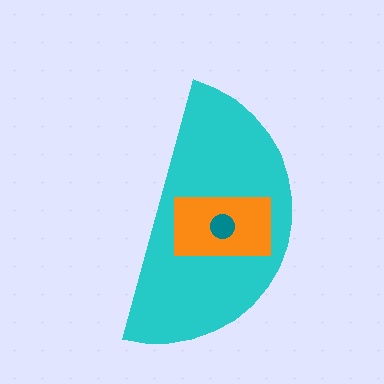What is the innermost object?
The teal circle.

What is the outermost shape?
The cyan semicircle.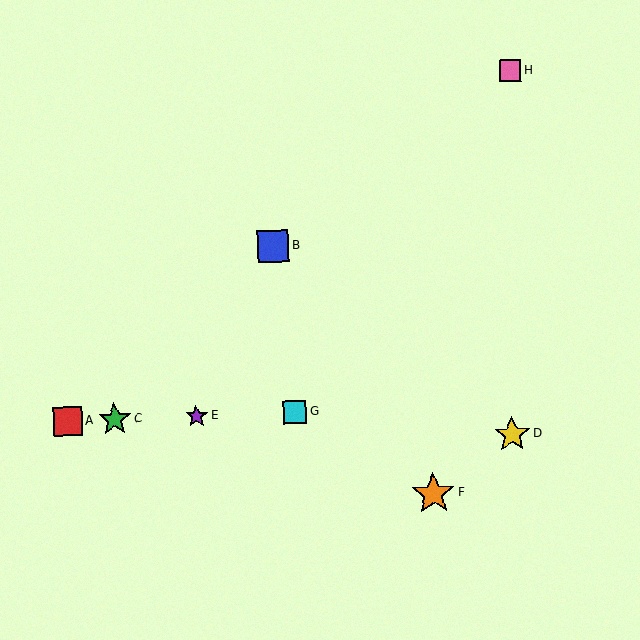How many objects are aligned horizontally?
4 objects (A, C, E, G) are aligned horizontally.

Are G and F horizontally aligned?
No, G is at y≈412 and F is at y≈494.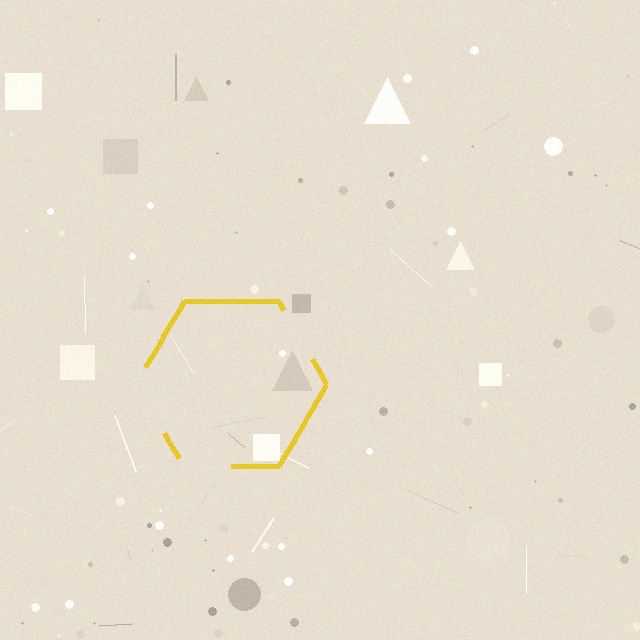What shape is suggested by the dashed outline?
The dashed outline suggests a hexagon.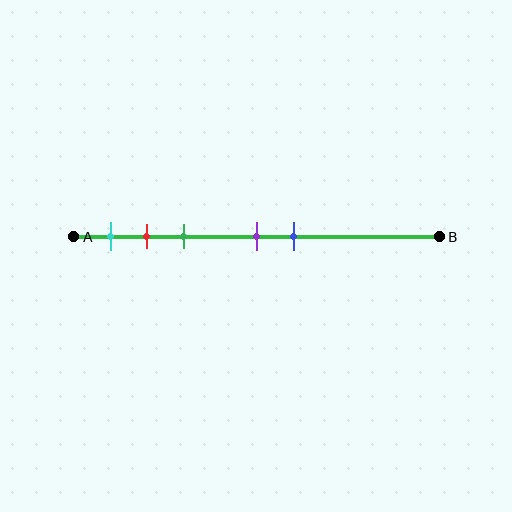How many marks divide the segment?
There are 5 marks dividing the segment.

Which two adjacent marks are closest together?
The red and green marks are the closest adjacent pair.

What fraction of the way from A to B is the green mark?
The green mark is approximately 30% (0.3) of the way from A to B.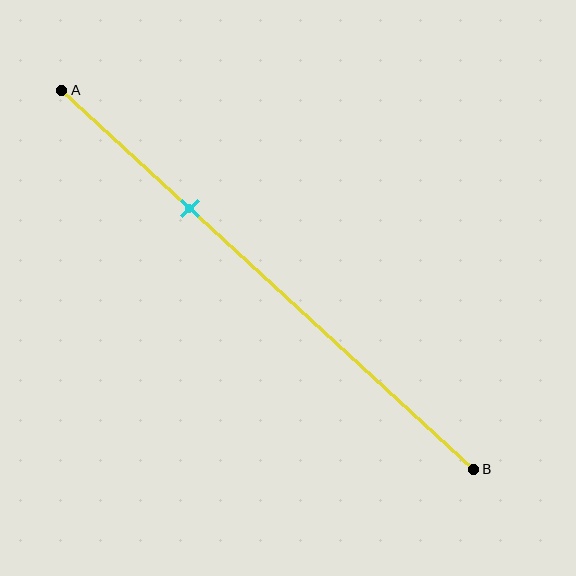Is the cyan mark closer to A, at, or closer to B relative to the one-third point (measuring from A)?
The cyan mark is approximately at the one-third point of segment AB.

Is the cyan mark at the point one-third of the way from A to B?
Yes, the mark is approximately at the one-third point.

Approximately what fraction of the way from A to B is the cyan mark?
The cyan mark is approximately 30% of the way from A to B.